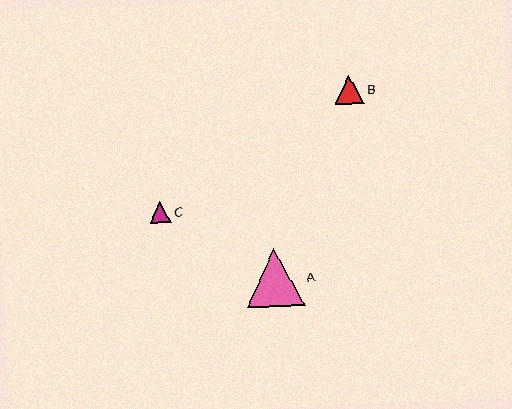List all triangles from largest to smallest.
From largest to smallest: A, B, C.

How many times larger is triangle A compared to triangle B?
Triangle A is approximately 2.0 times the size of triangle B.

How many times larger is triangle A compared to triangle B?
Triangle A is approximately 2.0 times the size of triangle B.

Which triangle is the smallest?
Triangle C is the smallest with a size of approximately 22 pixels.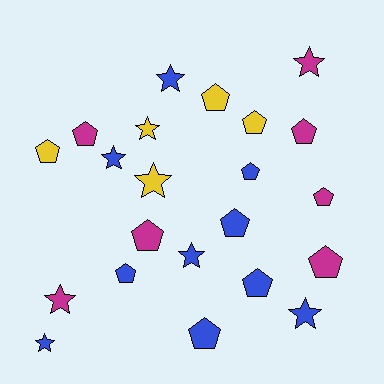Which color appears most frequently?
Blue, with 10 objects.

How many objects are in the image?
There are 22 objects.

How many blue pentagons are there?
There are 5 blue pentagons.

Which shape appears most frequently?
Pentagon, with 13 objects.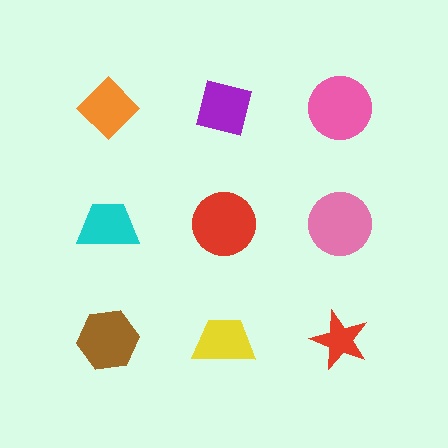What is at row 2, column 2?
A red circle.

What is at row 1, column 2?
A purple square.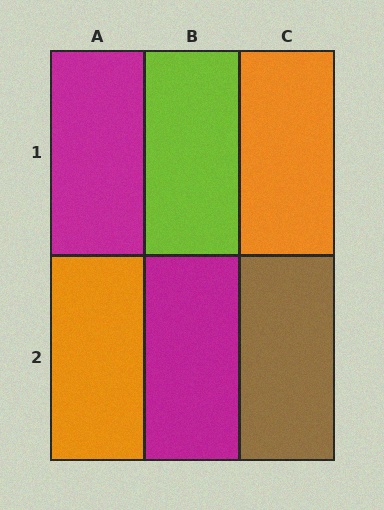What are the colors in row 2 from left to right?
Orange, magenta, brown.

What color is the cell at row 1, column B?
Lime.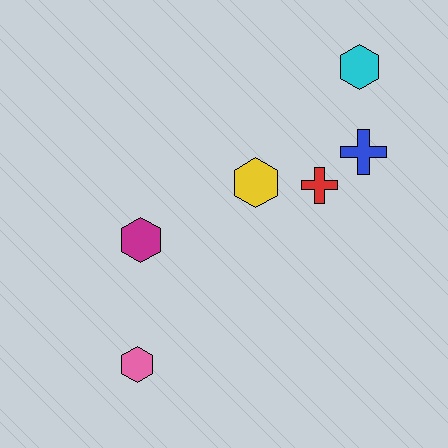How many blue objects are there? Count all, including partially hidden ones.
There is 1 blue object.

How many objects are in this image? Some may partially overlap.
There are 6 objects.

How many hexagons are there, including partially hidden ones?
There are 4 hexagons.